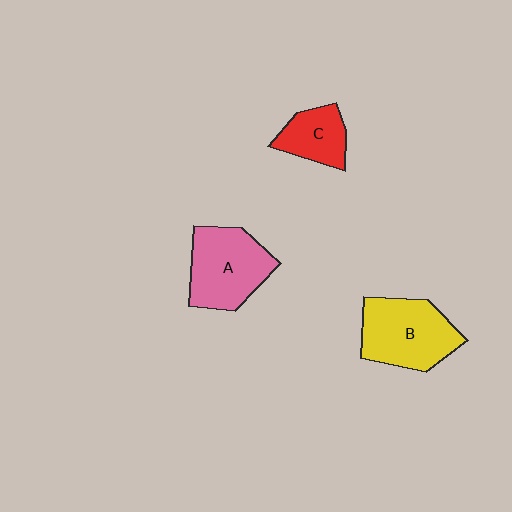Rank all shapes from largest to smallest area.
From largest to smallest: B (yellow), A (pink), C (red).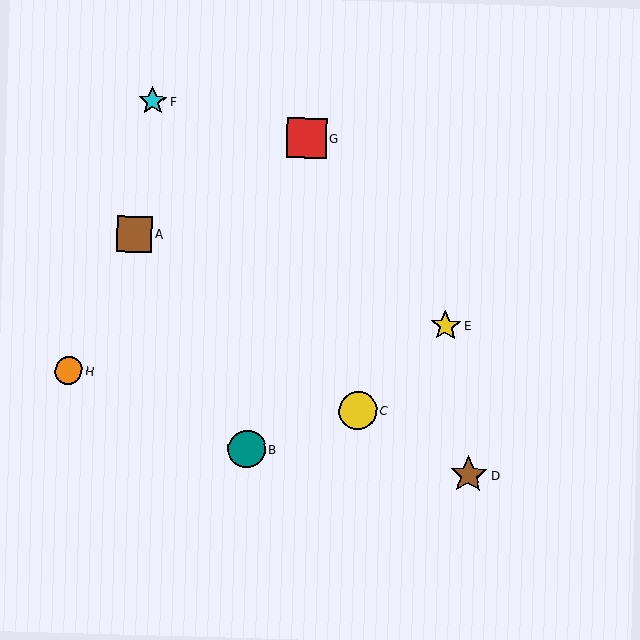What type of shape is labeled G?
Shape G is a red square.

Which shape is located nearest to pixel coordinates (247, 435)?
The teal circle (labeled B) at (247, 449) is nearest to that location.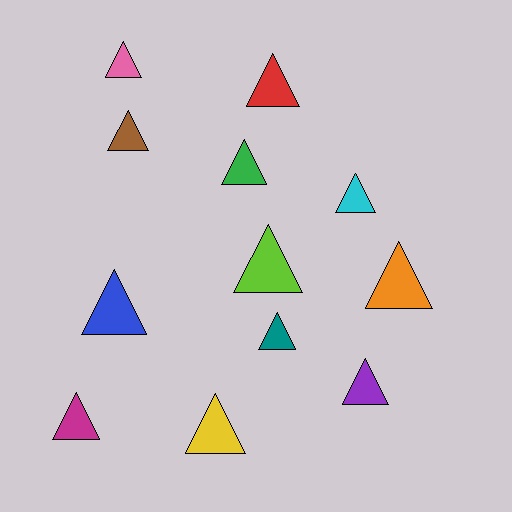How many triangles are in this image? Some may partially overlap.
There are 12 triangles.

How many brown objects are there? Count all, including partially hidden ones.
There is 1 brown object.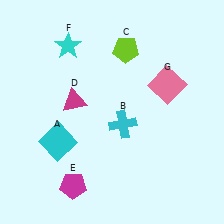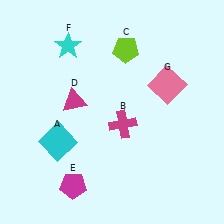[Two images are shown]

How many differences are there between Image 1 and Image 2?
There is 1 difference between the two images.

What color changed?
The cross (B) changed from cyan in Image 1 to magenta in Image 2.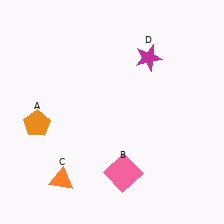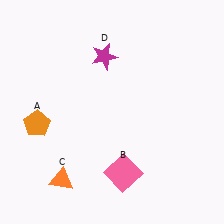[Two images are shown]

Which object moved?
The magenta star (D) moved left.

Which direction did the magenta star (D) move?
The magenta star (D) moved left.